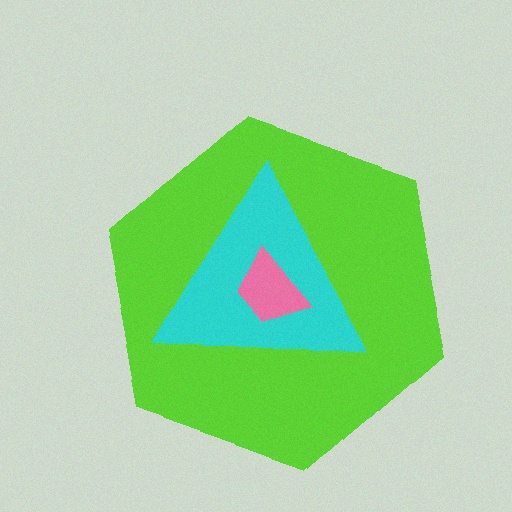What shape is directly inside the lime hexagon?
The cyan triangle.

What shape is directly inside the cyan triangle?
The pink trapezoid.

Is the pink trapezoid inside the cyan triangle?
Yes.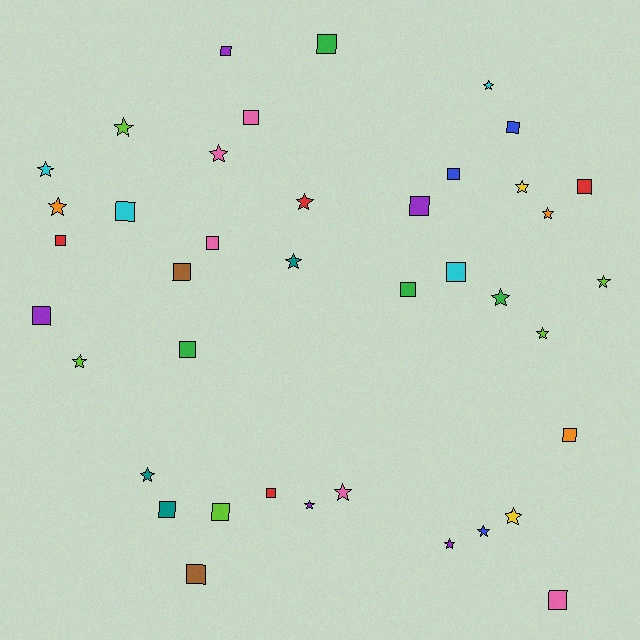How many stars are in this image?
There are 19 stars.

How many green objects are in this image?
There are 4 green objects.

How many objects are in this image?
There are 40 objects.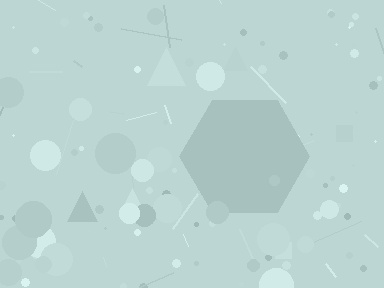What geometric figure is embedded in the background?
A hexagon is embedded in the background.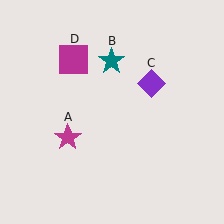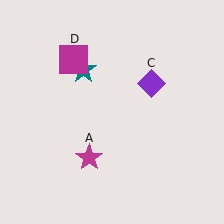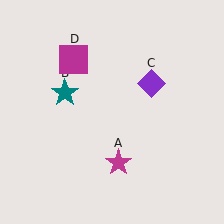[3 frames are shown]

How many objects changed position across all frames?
2 objects changed position: magenta star (object A), teal star (object B).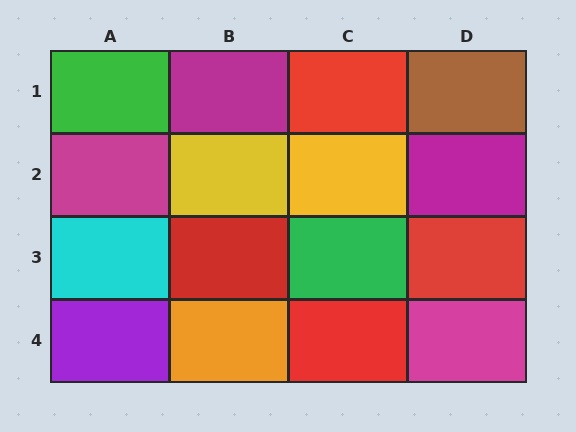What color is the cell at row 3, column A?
Cyan.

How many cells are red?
4 cells are red.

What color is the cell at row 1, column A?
Green.